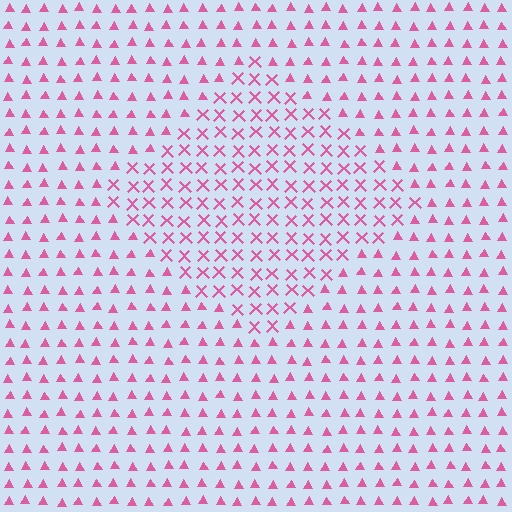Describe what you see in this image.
The image is filled with small pink elements arranged in a uniform grid. A diamond-shaped region contains X marks, while the surrounding area contains triangles. The boundary is defined purely by the change in element shape.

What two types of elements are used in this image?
The image uses X marks inside the diamond region and triangles outside it.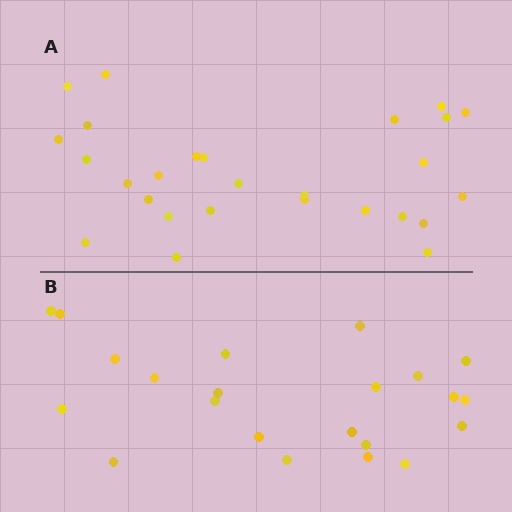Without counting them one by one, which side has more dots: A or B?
Region A (the top region) has more dots.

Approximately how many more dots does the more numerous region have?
Region A has about 5 more dots than region B.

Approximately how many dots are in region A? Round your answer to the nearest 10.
About 30 dots. (The exact count is 27, which rounds to 30.)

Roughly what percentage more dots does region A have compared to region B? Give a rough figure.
About 25% more.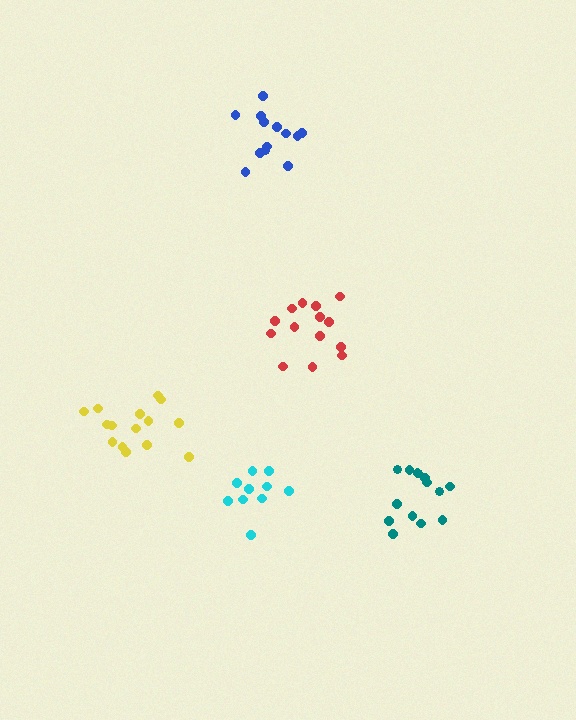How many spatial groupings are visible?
There are 5 spatial groupings.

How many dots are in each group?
Group 1: 14 dots, Group 2: 14 dots, Group 3: 10 dots, Group 4: 13 dots, Group 5: 15 dots (66 total).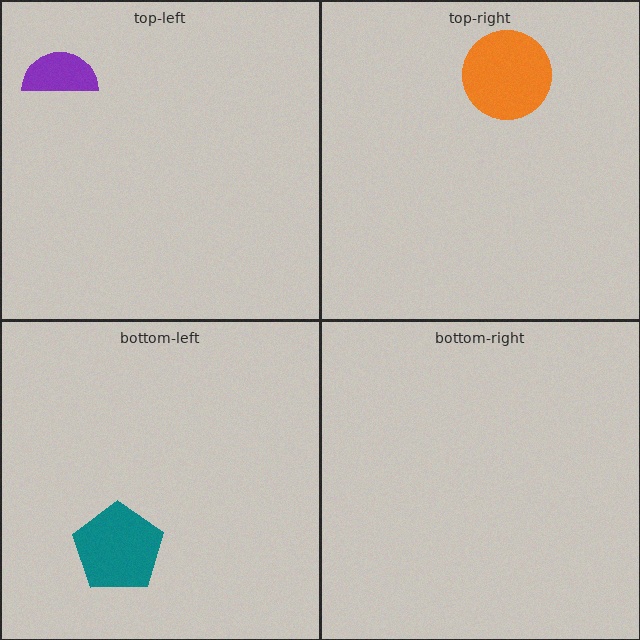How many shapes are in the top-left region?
1.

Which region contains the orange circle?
The top-right region.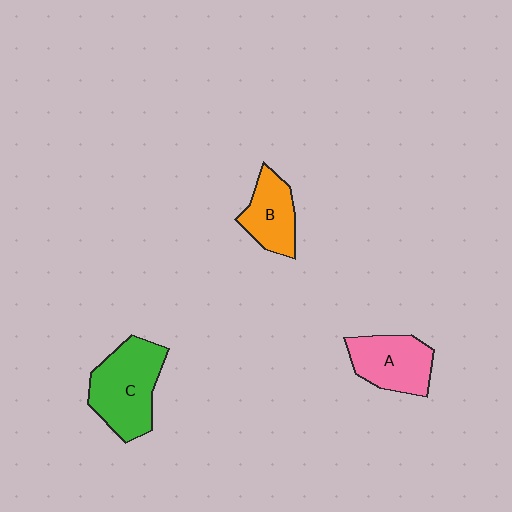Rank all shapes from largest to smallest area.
From largest to smallest: C (green), A (pink), B (orange).